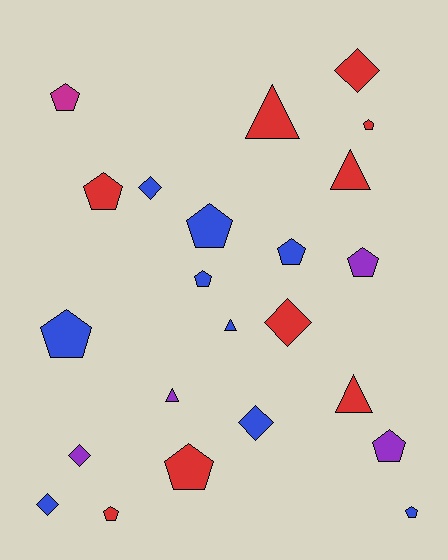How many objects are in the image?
There are 23 objects.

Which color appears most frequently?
Blue, with 9 objects.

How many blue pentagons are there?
There are 5 blue pentagons.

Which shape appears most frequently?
Pentagon, with 12 objects.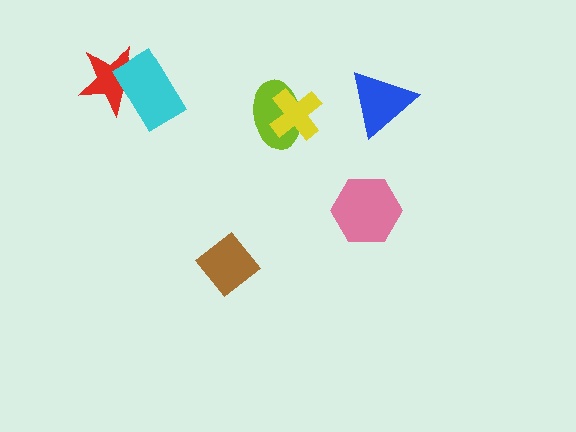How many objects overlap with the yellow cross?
1 object overlaps with the yellow cross.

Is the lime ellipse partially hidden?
Yes, it is partially covered by another shape.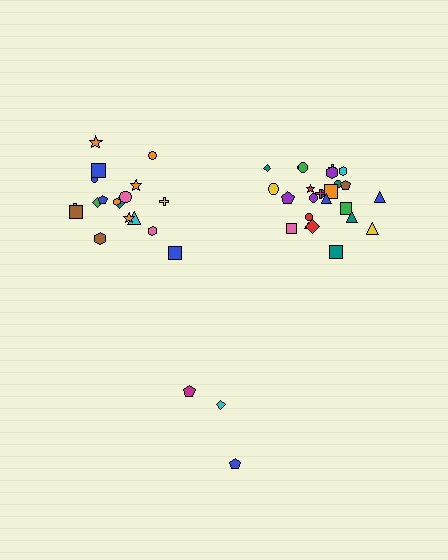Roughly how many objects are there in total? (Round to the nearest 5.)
Roughly 45 objects in total.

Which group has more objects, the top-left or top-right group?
The top-right group.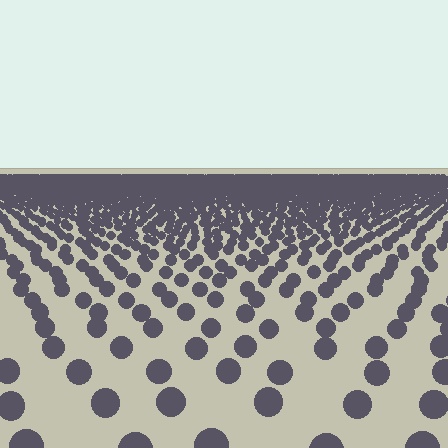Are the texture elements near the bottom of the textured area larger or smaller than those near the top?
Larger. Near the bottom, elements are closer to the viewer and appear at a bigger on-screen size.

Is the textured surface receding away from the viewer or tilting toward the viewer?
The surface is receding away from the viewer. Texture elements get smaller and denser toward the top.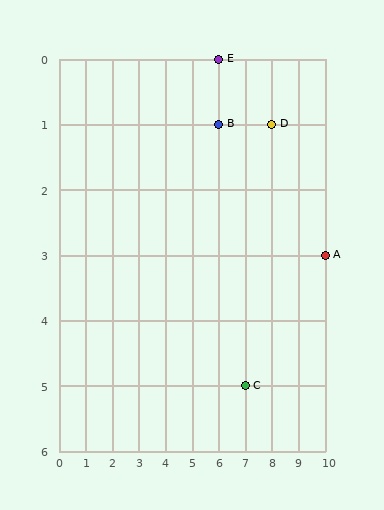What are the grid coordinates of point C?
Point C is at grid coordinates (7, 5).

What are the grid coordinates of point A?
Point A is at grid coordinates (10, 3).